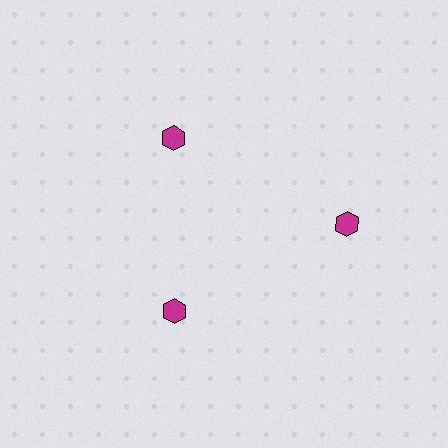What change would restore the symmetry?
The symmetry would be restored by moving it inward, back onto the ring so that all 3 hexagons sit at equal angles and equal distance from the center.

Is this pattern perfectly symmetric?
No. The 3 magenta hexagons are arranged in a ring, but one element near the 3 o'clock position is pushed outward from the center, breaking the 3-fold rotational symmetry.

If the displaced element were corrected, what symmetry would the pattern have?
It would have 3-fold rotational symmetry — the pattern would map onto itself every 120 degrees.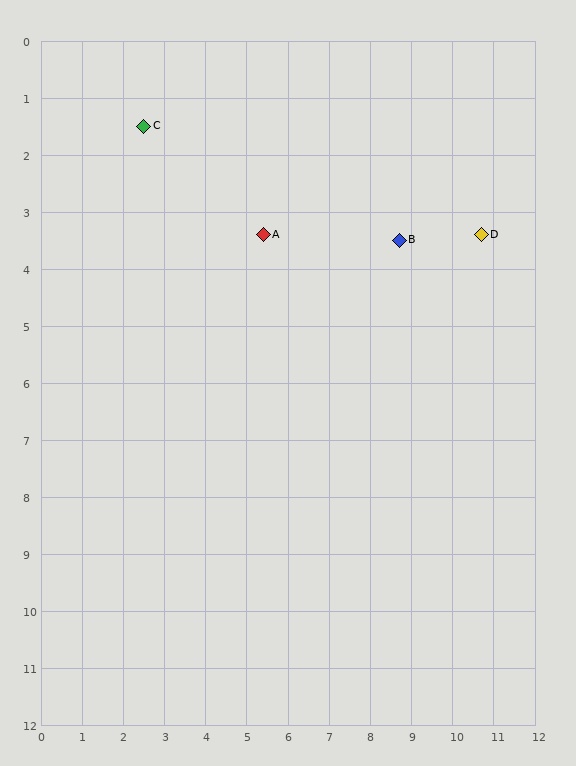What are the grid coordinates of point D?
Point D is at approximately (10.7, 3.4).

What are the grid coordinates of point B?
Point B is at approximately (8.7, 3.5).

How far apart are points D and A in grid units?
Points D and A are about 5.3 grid units apart.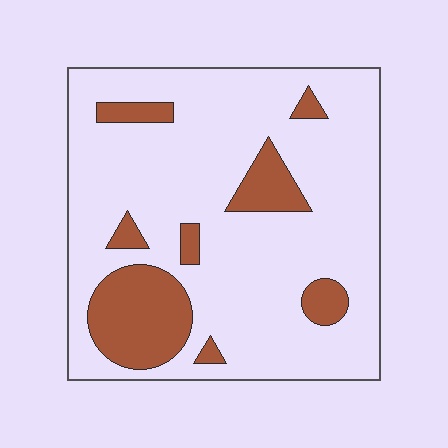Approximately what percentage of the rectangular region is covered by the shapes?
Approximately 20%.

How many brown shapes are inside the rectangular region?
8.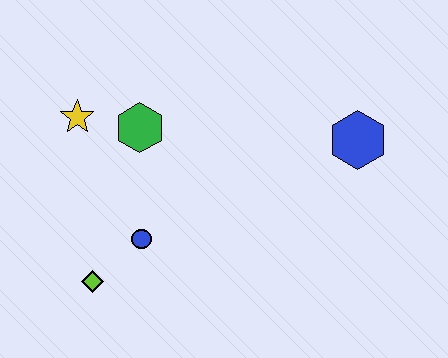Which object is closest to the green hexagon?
The yellow star is closest to the green hexagon.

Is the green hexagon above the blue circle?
Yes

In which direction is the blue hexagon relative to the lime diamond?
The blue hexagon is to the right of the lime diamond.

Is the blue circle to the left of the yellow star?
No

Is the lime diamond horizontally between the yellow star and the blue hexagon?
Yes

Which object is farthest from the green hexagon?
The blue hexagon is farthest from the green hexagon.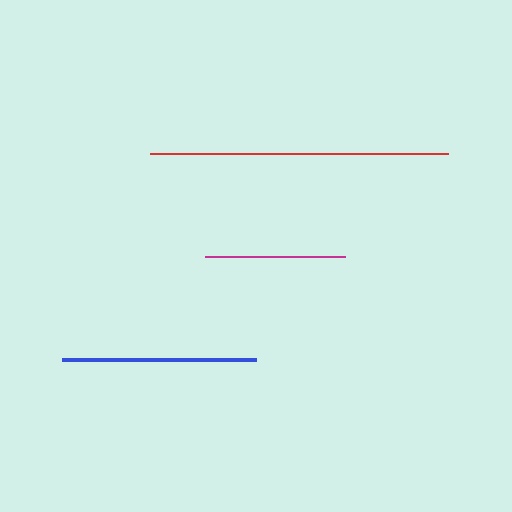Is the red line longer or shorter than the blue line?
The red line is longer than the blue line.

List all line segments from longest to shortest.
From longest to shortest: red, blue, magenta.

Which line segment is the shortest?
The magenta line is the shortest at approximately 140 pixels.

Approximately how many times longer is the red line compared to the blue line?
The red line is approximately 1.5 times the length of the blue line.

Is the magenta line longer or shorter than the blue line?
The blue line is longer than the magenta line.